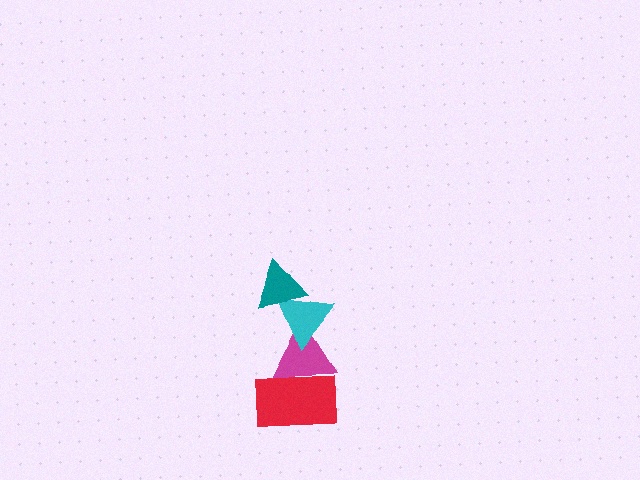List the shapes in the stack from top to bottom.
From top to bottom: the teal triangle, the cyan triangle, the magenta triangle, the red rectangle.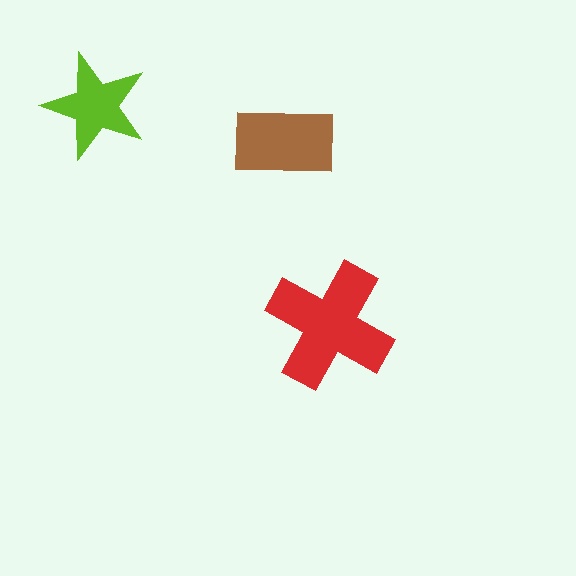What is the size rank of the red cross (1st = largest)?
1st.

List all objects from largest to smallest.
The red cross, the brown rectangle, the lime star.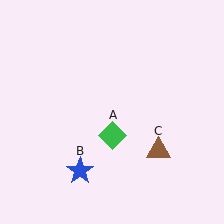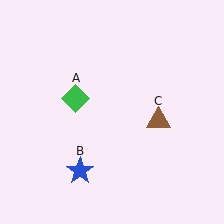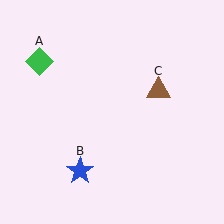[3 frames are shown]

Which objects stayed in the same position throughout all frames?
Blue star (object B) remained stationary.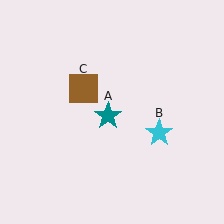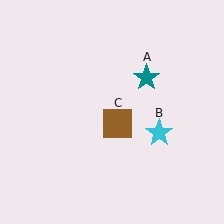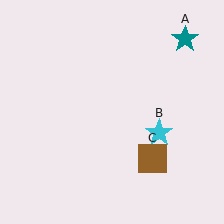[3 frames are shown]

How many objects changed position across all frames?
2 objects changed position: teal star (object A), brown square (object C).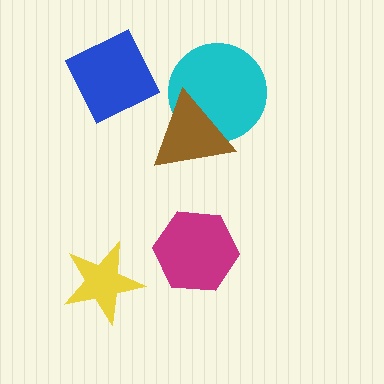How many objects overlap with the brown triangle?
1 object overlaps with the brown triangle.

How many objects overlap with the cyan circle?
1 object overlaps with the cyan circle.